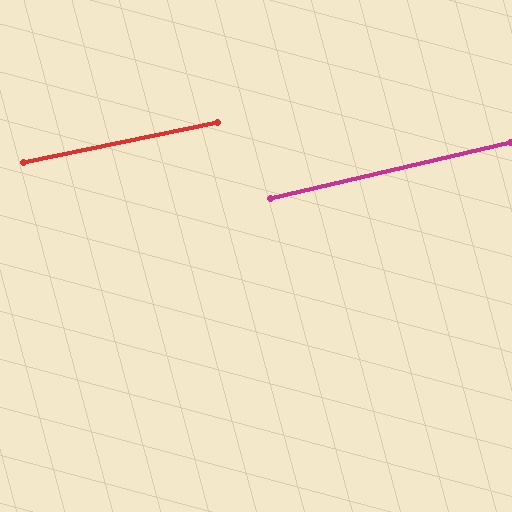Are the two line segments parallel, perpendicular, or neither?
Parallel — their directions differ by only 1.3°.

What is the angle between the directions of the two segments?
Approximately 1 degree.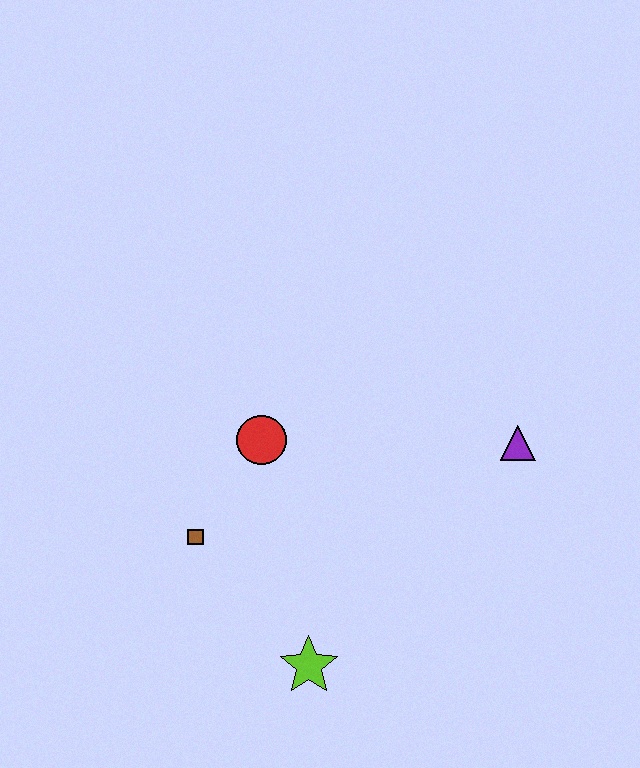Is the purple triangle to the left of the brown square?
No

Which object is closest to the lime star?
The brown square is closest to the lime star.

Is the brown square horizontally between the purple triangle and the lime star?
No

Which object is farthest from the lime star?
The purple triangle is farthest from the lime star.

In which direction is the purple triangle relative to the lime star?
The purple triangle is above the lime star.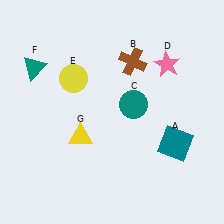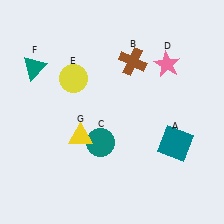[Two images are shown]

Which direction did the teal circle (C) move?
The teal circle (C) moved down.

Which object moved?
The teal circle (C) moved down.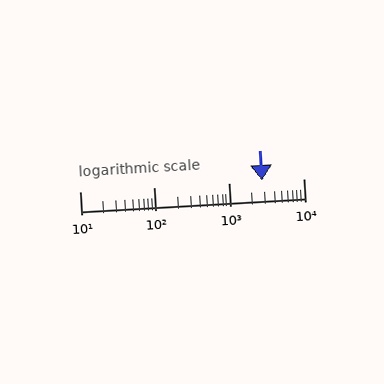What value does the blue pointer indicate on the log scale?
The pointer indicates approximately 2800.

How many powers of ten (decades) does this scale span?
The scale spans 3 decades, from 10 to 10000.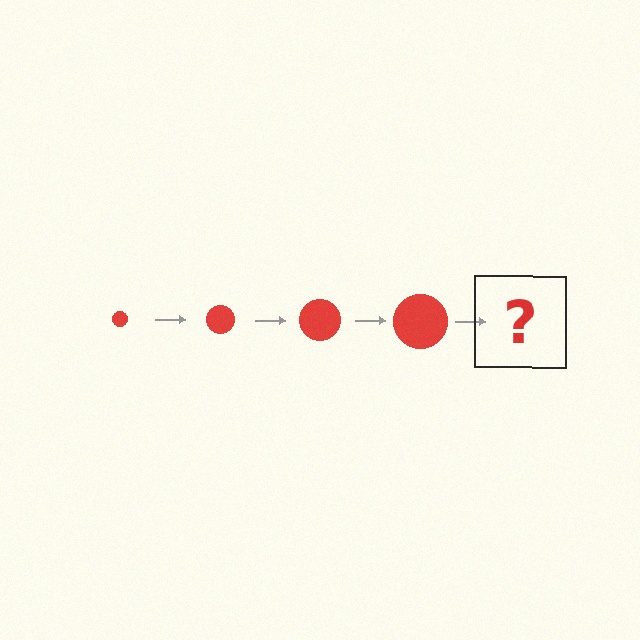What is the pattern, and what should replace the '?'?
The pattern is that the circle gets progressively larger each step. The '?' should be a red circle, larger than the previous one.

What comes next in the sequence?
The next element should be a red circle, larger than the previous one.